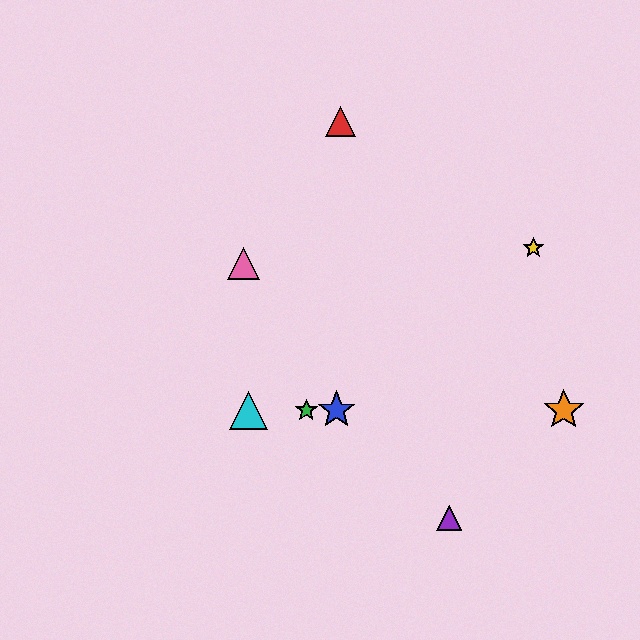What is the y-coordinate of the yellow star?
The yellow star is at y≈248.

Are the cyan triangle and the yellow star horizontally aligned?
No, the cyan triangle is at y≈410 and the yellow star is at y≈248.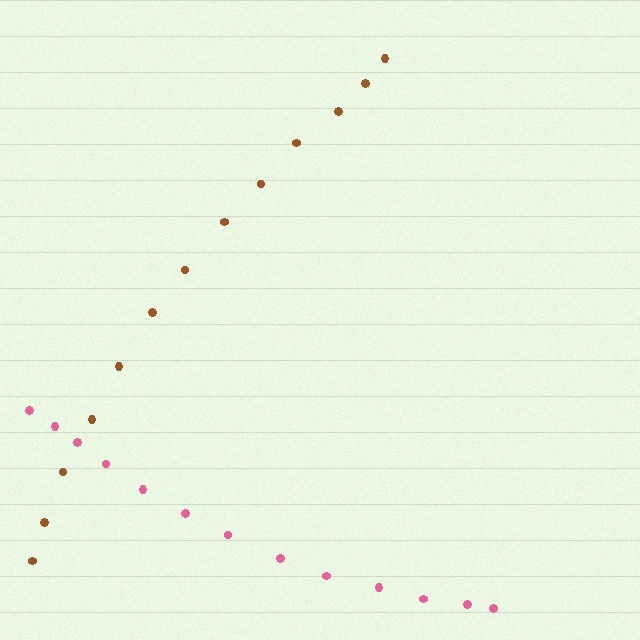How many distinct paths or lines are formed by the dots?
There are 2 distinct paths.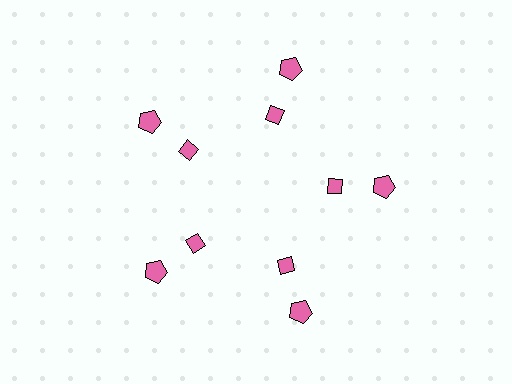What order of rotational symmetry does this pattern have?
This pattern has 5-fold rotational symmetry.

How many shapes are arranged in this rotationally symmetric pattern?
There are 10 shapes, arranged in 5 groups of 2.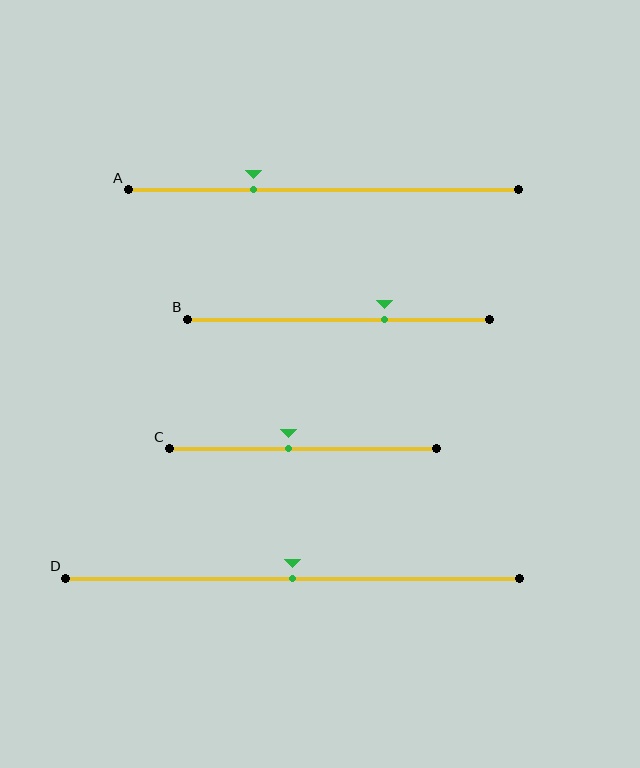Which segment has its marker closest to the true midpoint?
Segment D has its marker closest to the true midpoint.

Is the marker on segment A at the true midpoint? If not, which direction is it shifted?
No, the marker on segment A is shifted to the left by about 18% of the segment length.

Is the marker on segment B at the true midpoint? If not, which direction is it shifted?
No, the marker on segment B is shifted to the right by about 15% of the segment length.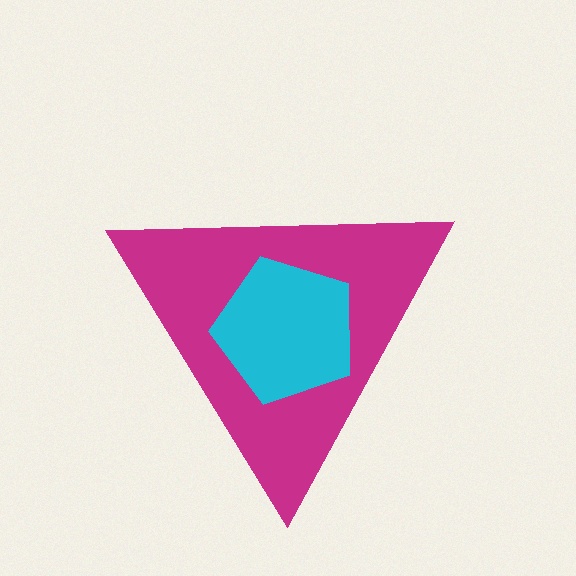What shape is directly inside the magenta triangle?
The cyan pentagon.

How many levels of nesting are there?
2.